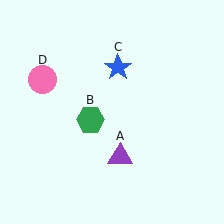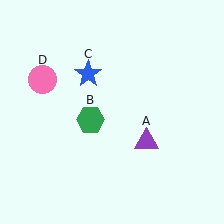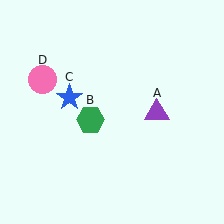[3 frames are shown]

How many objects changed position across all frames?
2 objects changed position: purple triangle (object A), blue star (object C).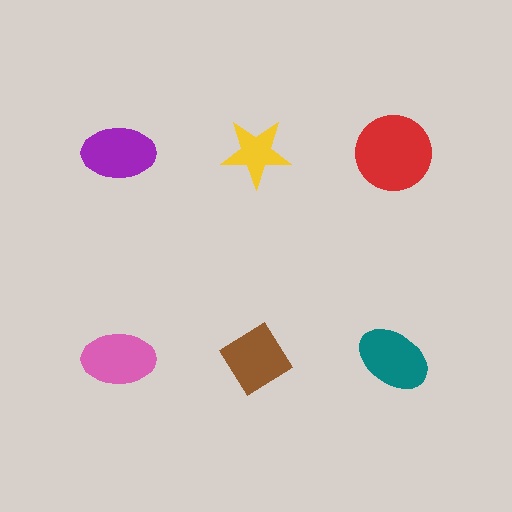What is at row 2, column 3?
A teal ellipse.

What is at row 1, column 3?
A red circle.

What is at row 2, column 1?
A pink ellipse.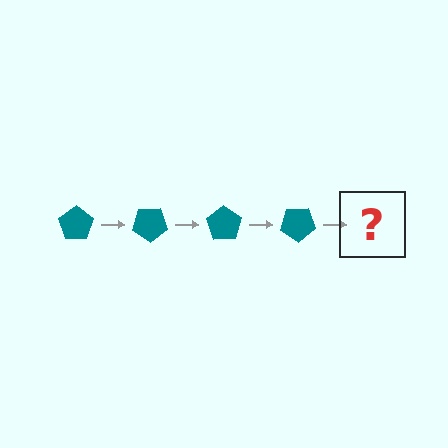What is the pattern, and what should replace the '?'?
The pattern is that the pentagon rotates 35 degrees each step. The '?' should be a teal pentagon rotated 140 degrees.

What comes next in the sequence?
The next element should be a teal pentagon rotated 140 degrees.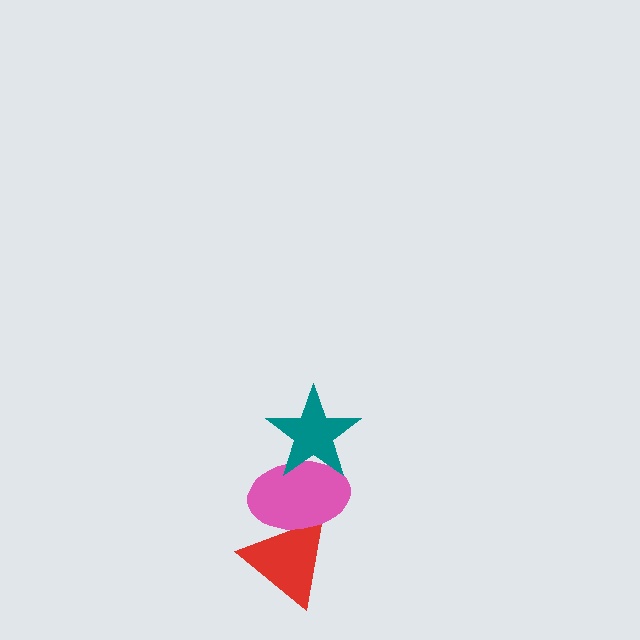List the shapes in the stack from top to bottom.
From top to bottom: the teal star, the pink ellipse, the red triangle.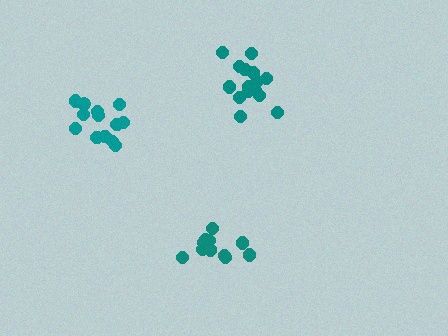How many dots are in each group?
Group 1: 11 dots, Group 2: 15 dots, Group 3: 13 dots (39 total).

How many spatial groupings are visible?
There are 3 spatial groupings.